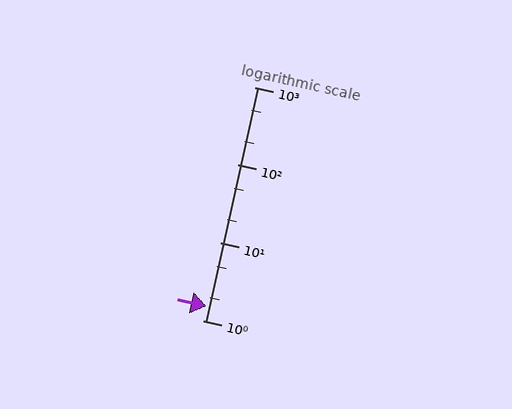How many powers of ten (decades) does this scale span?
The scale spans 3 decades, from 1 to 1000.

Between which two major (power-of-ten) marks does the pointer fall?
The pointer is between 1 and 10.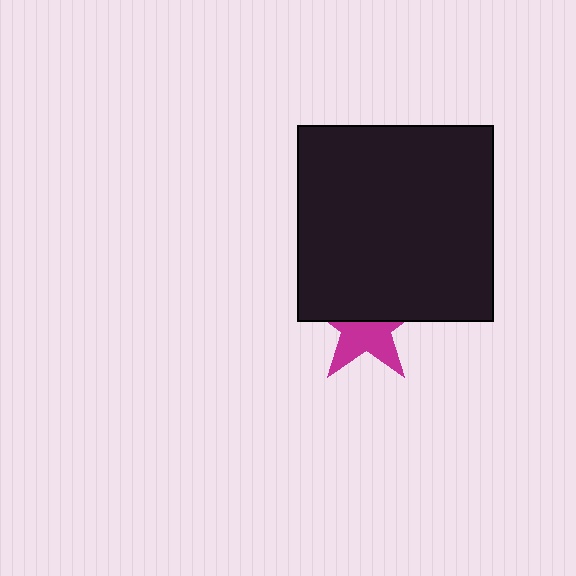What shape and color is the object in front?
The object in front is a black square.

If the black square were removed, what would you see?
You would see the complete magenta star.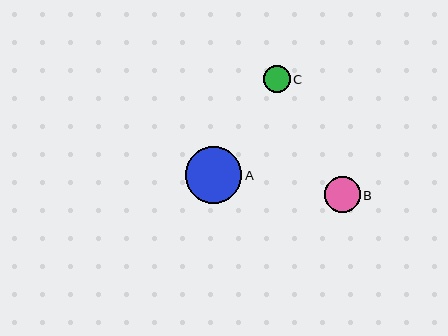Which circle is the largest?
Circle A is the largest with a size of approximately 57 pixels.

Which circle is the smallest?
Circle C is the smallest with a size of approximately 27 pixels.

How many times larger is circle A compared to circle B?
Circle A is approximately 1.6 times the size of circle B.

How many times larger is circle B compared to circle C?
Circle B is approximately 1.3 times the size of circle C.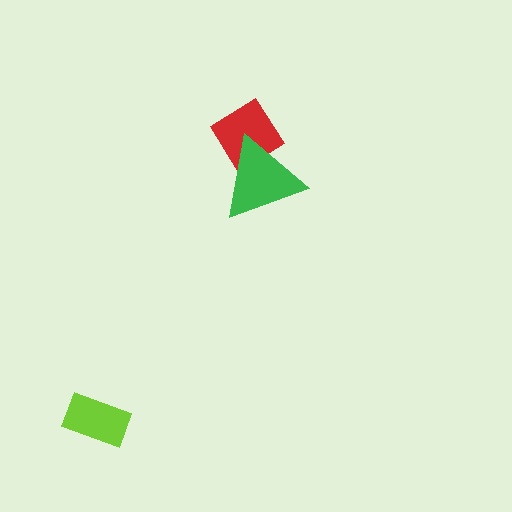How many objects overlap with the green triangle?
1 object overlaps with the green triangle.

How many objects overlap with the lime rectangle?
0 objects overlap with the lime rectangle.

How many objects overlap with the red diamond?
1 object overlaps with the red diamond.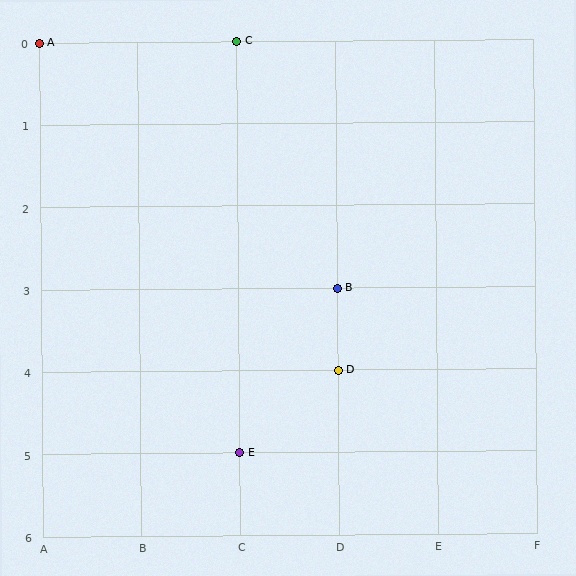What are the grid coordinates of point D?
Point D is at grid coordinates (D, 4).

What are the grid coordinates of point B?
Point B is at grid coordinates (D, 3).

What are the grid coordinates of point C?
Point C is at grid coordinates (C, 0).